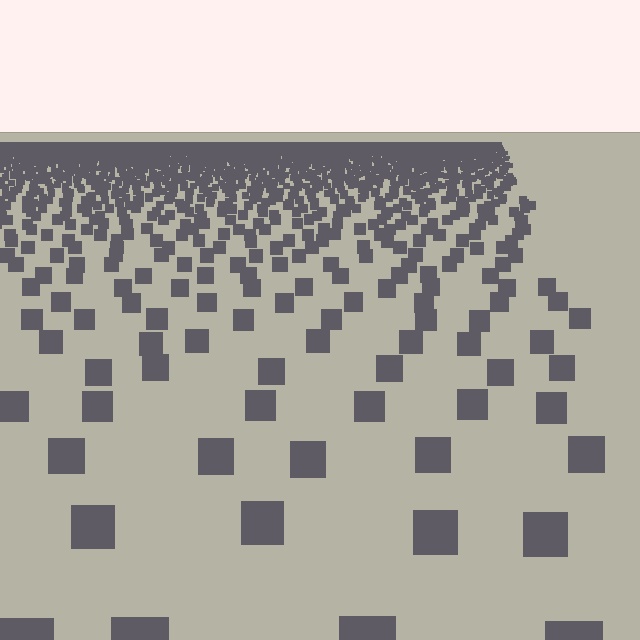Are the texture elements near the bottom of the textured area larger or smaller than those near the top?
Larger. Near the bottom, elements are closer to the viewer and appear at a bigger on-screen size.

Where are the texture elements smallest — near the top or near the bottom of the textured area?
Near the top.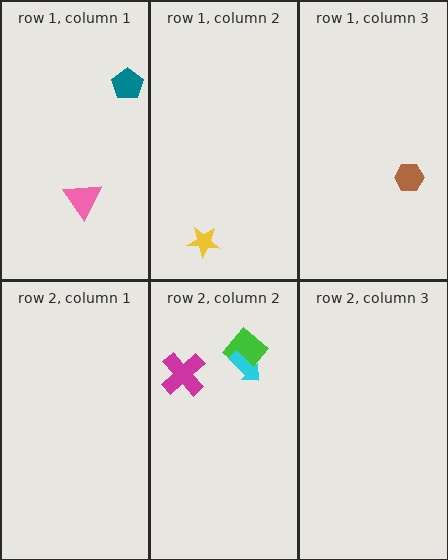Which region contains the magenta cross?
The row 2, column 2 region.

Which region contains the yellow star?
The row 1, column 2 region.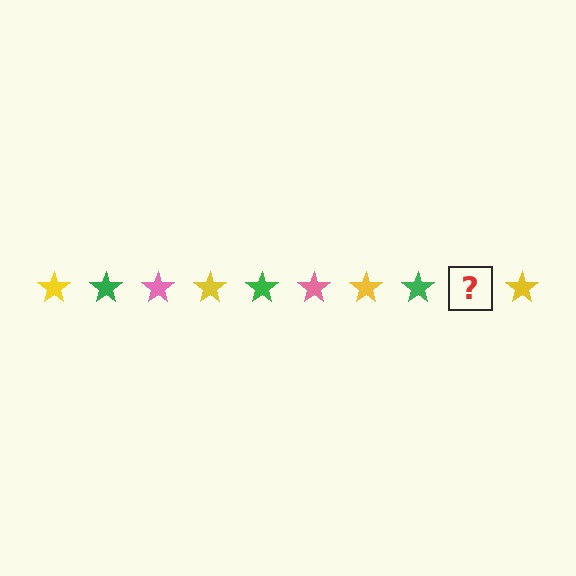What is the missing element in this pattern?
The missing element is a pink star.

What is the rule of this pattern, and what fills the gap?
The rule is that the pattern cycles through yellow, green, pink stars. The gap should be filled with a pink star.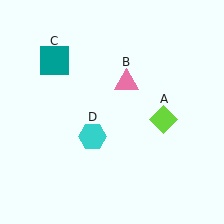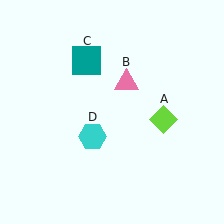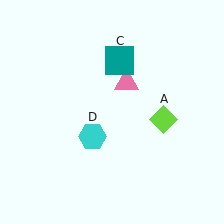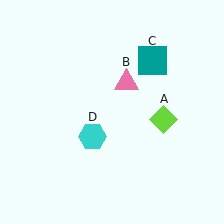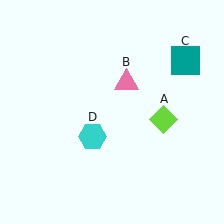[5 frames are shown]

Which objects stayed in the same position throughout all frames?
Lime diamond (object A) and pink triangle (object B) and cyan hexagon (object D) remained stationary.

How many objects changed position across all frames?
1 object changed position: teal square (object C).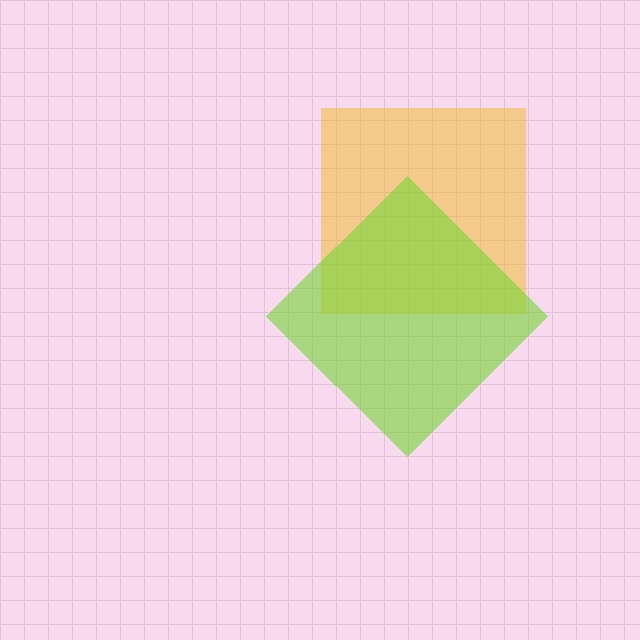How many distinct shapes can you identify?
There are 2 distinct shapes: a yellow square, a lime diamond.